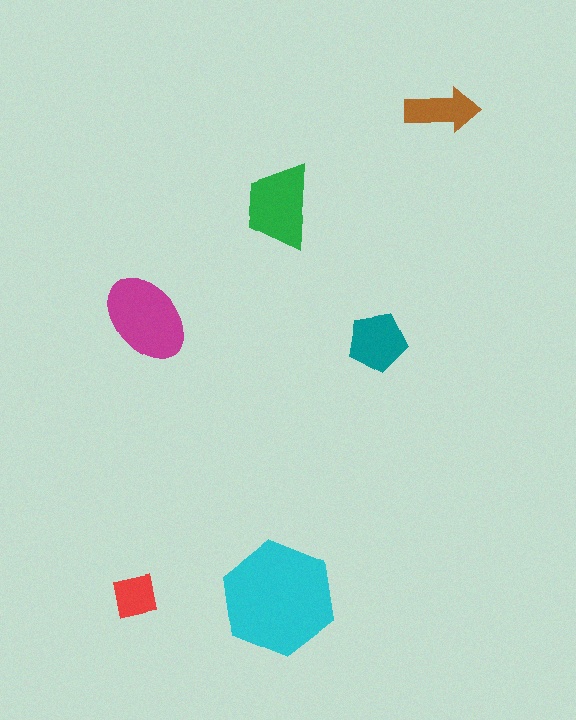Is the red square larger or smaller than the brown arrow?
Smaller.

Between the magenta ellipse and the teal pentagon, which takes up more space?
The magenta ellipse.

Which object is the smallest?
The red square.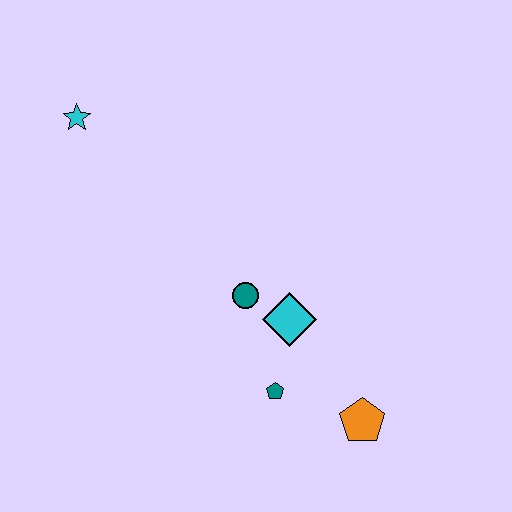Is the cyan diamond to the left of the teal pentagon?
No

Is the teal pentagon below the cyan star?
Yes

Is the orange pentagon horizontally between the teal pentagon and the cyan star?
No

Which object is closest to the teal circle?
The cyan diamond is closest to the teal circle.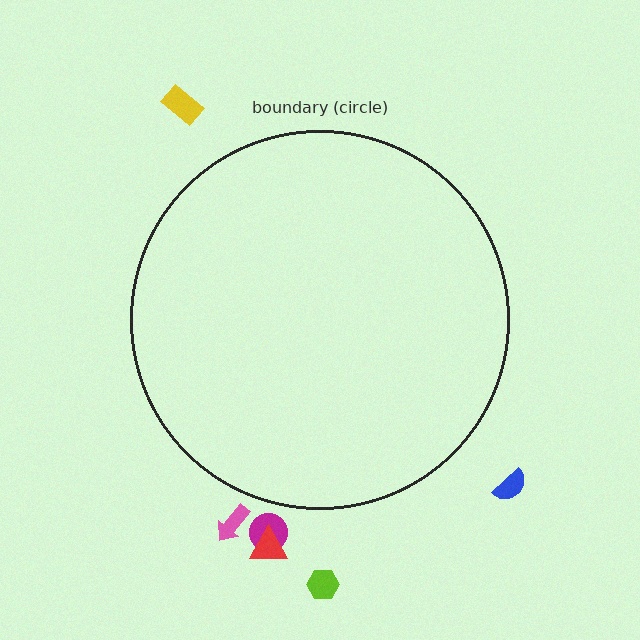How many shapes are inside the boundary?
0 inside, 6 outside.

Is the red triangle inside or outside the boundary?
Outside.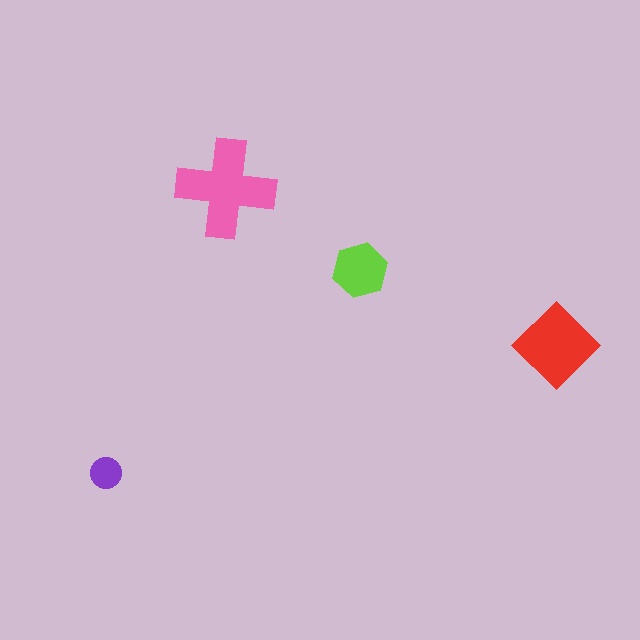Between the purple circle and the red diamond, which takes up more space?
The red diamond.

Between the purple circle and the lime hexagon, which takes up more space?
The lime hexagon.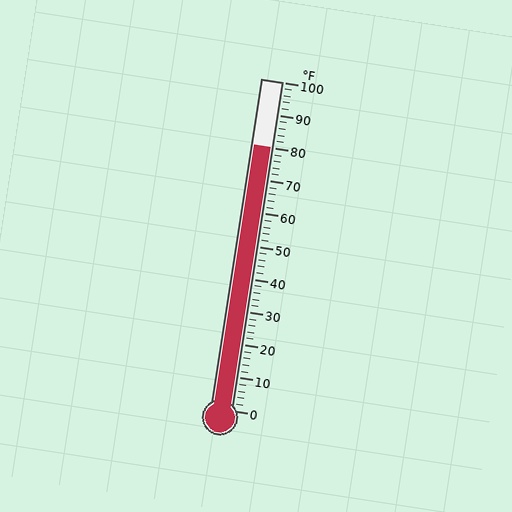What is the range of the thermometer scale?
The thermometer scale ranges from 0°F to 100°F.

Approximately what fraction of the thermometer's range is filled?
The thermometer is filled to approximately 80% of its range.